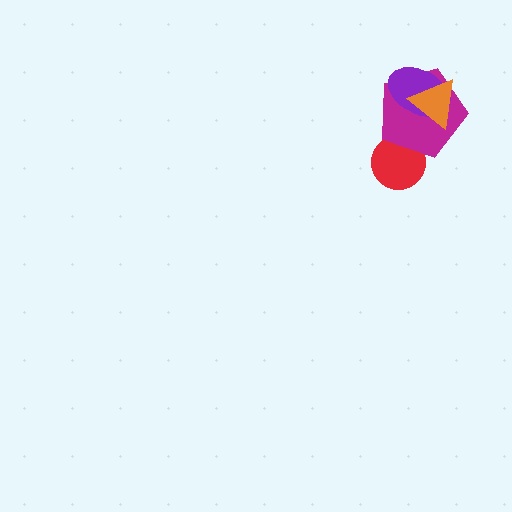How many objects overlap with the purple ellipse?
2 objects overlap with the purple ellipse.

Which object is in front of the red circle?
The magenta pentagon is in front of the red circle.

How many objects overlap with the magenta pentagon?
3 objects overlap with the magenta pentagon.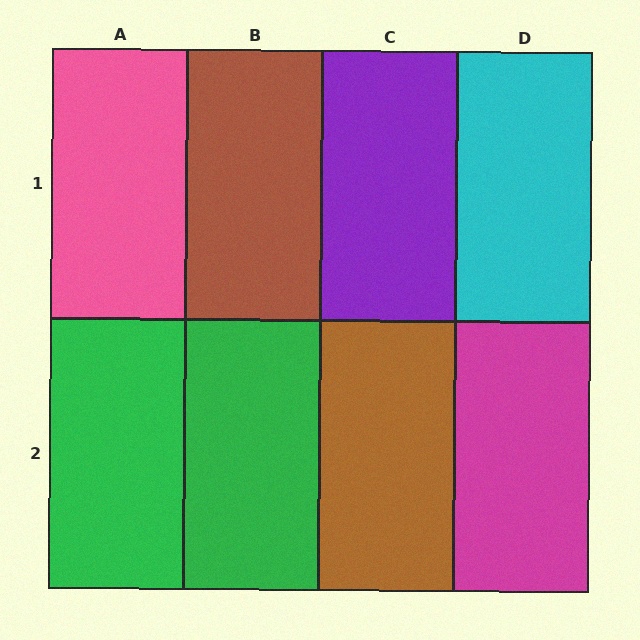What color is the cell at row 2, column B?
Green.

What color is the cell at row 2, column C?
Brown.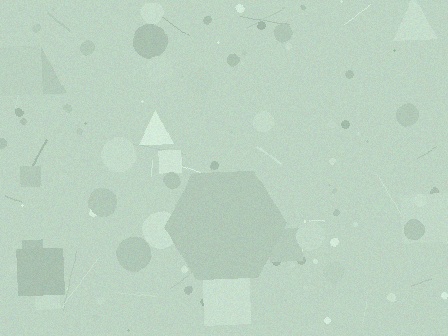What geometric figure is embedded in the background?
A hexagon is embedded in the background.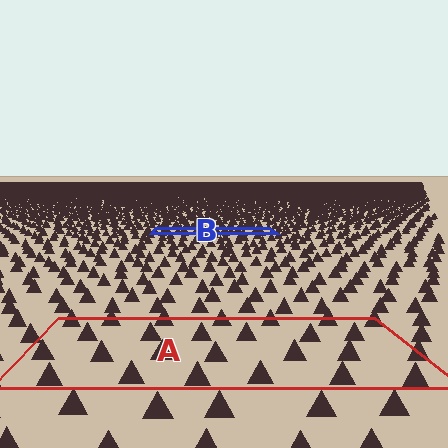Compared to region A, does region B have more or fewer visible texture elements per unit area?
Region B has more texture elements per unit area — they are packed more densely because it is farther away.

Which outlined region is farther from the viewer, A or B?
Region B is farther from the viewer — the texture elements inside it appear smaller and more densely packed.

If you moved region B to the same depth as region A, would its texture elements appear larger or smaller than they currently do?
They would appear larger. At a closer depth, the same texture elements are projected at a bigger on-screen size.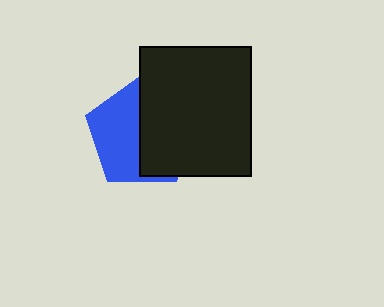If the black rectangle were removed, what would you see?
You would see the complete blue pentagon.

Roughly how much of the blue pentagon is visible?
About half of it is visible (roughly 48%).